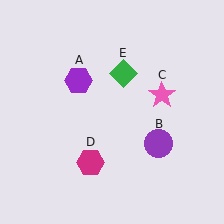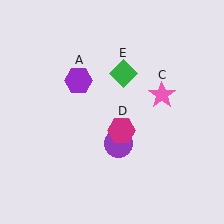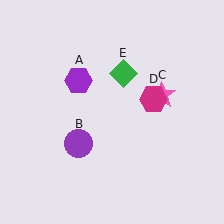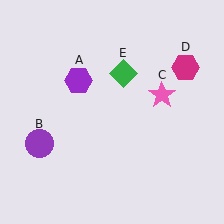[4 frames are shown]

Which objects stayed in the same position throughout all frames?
Purple hexagon (object A) and pink star (object C) and green diamond (object E) remained stationary.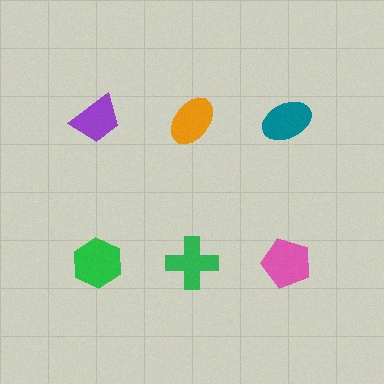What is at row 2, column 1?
A green hexagon.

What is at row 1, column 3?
A teal ellipse.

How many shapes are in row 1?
3 shapes.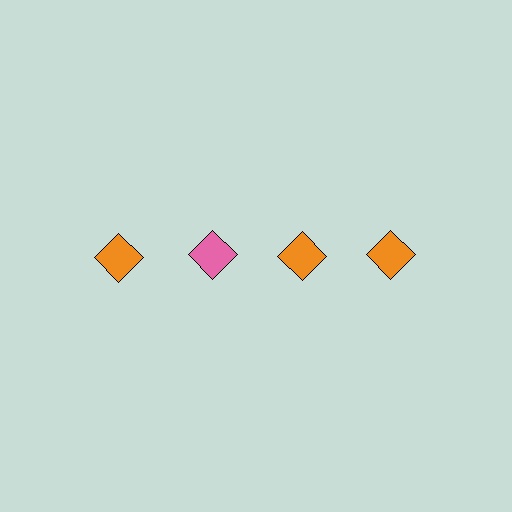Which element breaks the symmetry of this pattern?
The pink diamond in the top row, second from left column breaks the symmetry. All other shapes are orange diamonds.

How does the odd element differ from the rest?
It has a different color: pink instead of orange.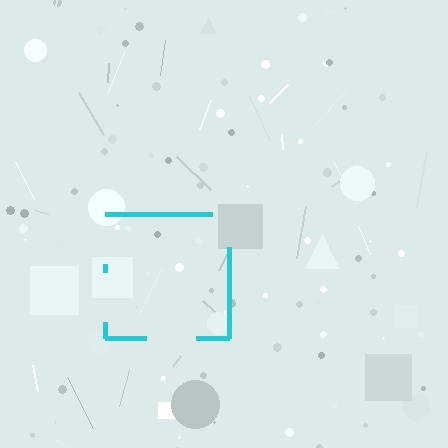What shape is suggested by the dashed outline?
The dashed outline suggests a square.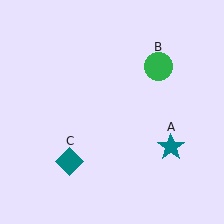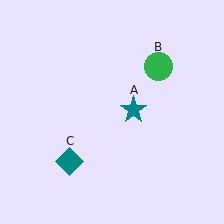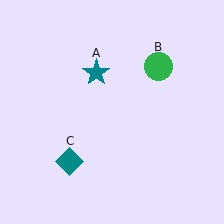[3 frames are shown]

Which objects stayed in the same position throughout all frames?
Green circle (object B) and teal diamond (object C) remained stationary.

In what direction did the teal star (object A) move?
The teal star (object A) moved up and to the left.